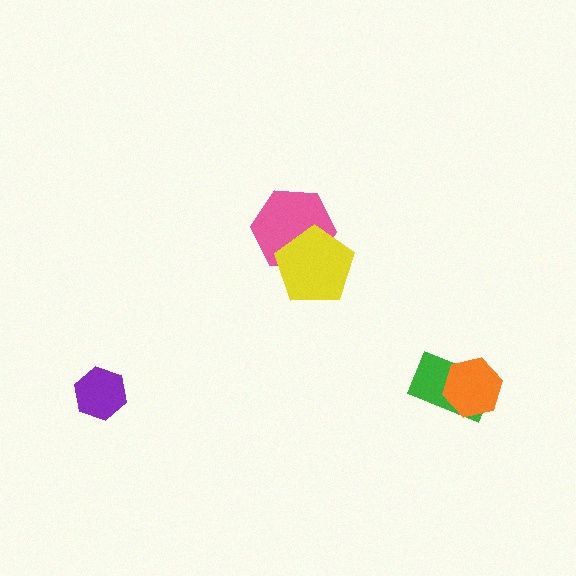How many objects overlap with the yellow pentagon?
1 object overlaps with the yellow pentagon.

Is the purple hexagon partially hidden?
No, no other shape covers it.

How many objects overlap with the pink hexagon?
1 object overlaps with the pink hexagon.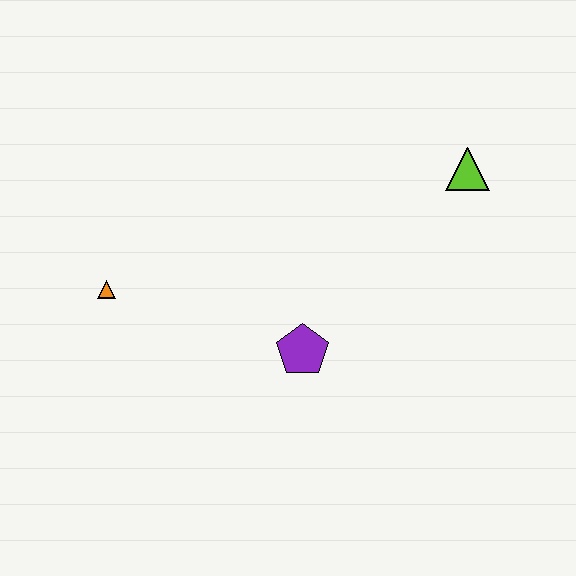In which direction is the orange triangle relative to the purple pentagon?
The orange triangle is to the left of the purple pentagon.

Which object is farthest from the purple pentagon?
The lime triangle is farthest from the purple pentagon.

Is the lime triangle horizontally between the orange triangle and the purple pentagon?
No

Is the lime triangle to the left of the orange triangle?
No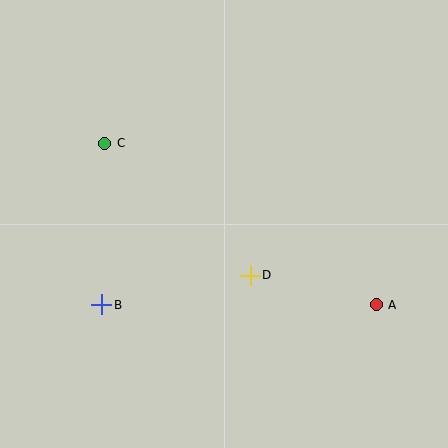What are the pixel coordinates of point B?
Point B is at (102, 305).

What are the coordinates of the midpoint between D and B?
The midpoint between D and B is at (176, 290).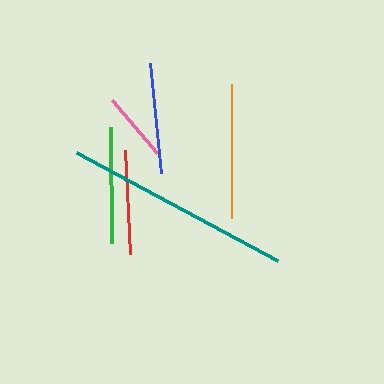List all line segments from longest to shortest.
From longest to shortest: teal, orange, green, blue, red, pink.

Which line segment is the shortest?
The pink line is the shortest at approximately 70 pixels.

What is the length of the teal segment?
The teal segment is approximately 228 pixels long.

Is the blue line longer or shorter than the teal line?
The teal line is longer than the blue line.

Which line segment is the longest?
The teal line is the longest at approximately 228 pixels.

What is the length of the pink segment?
The pink segment is approximately 70 pixels long.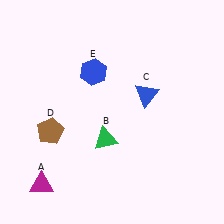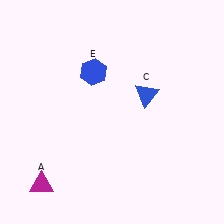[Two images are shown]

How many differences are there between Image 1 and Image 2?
There are 2 differences between the two images.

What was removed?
The brown pentagon (D), the green triangle (B) were removed in Image 2.